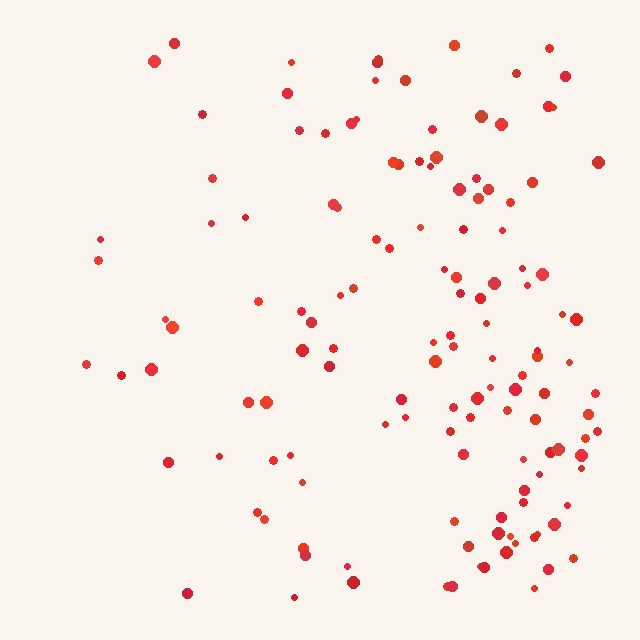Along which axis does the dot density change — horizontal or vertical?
Horizontal.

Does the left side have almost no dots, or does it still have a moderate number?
Still a moderate number, just noticeably fewer than the right.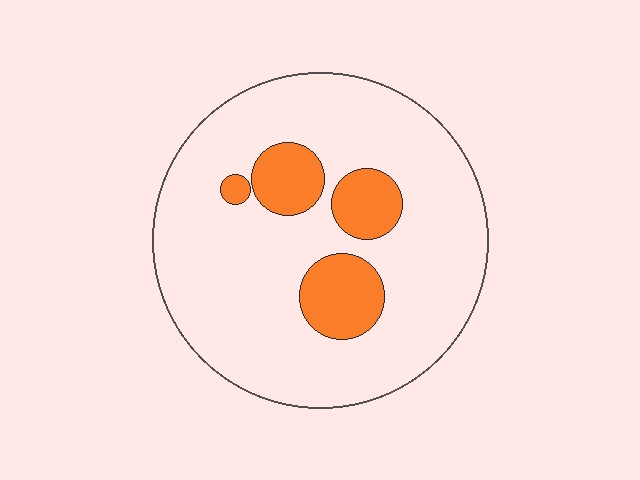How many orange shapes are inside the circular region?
4.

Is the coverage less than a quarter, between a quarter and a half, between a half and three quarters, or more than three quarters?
Less than a quarter.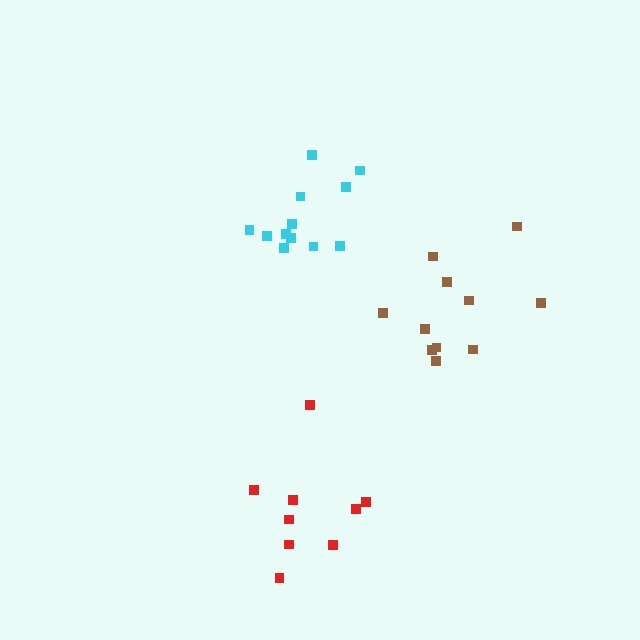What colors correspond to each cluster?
The clusters are colored: cyan, brown, red.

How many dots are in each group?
Group 1: 12 dots, Group 2: 11 dots, Group 3: 9 dots (32 total).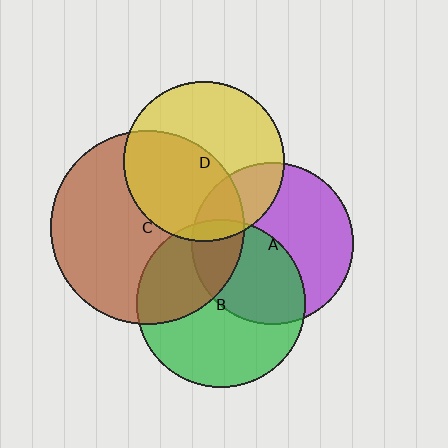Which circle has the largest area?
Circle C (brown).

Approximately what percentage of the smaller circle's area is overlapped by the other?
Approximately 20%.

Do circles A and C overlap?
Yes.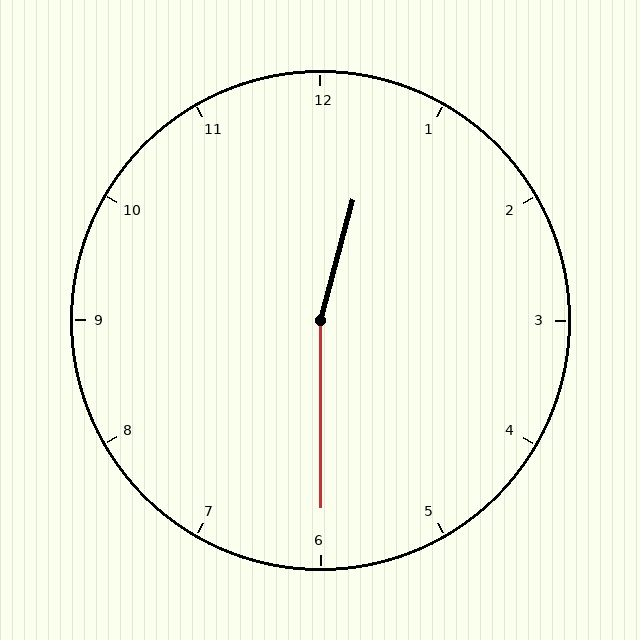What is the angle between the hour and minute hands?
Approximately 165 degrees.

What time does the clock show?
12:30.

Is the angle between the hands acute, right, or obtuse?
It is obtuse.